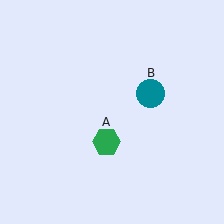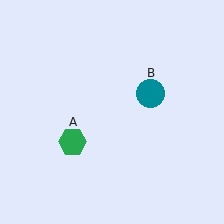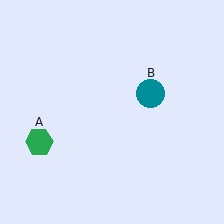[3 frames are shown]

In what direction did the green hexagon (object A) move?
The green hexagon (object A) moved left.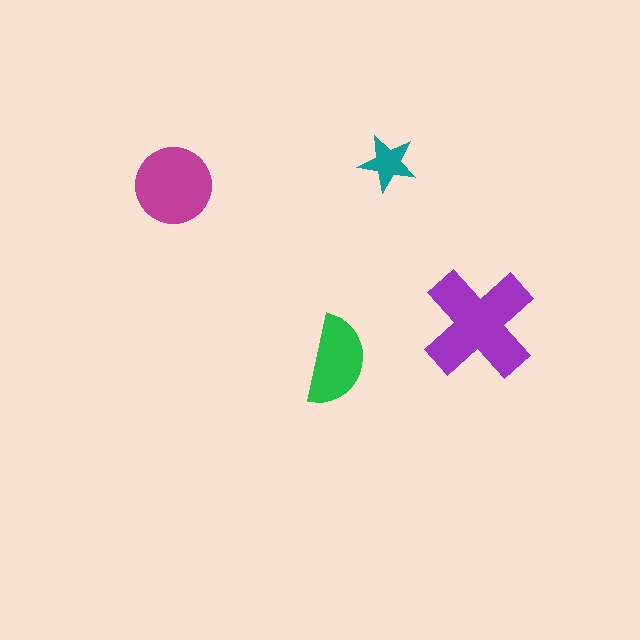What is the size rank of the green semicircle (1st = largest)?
3rd.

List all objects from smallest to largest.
The teal star, the green semicircle, the magenta circle, the purple cross.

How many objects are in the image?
There are 4 objects in the image.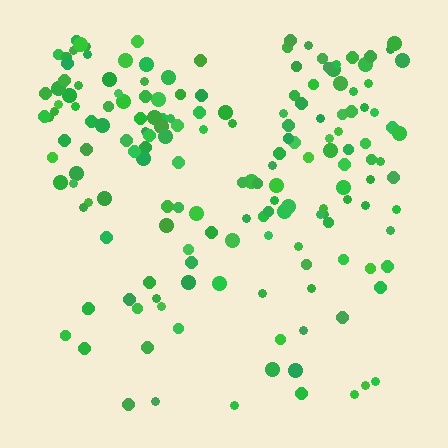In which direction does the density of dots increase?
From bottom to top, with the top side densest.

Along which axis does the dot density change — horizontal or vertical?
Vertical.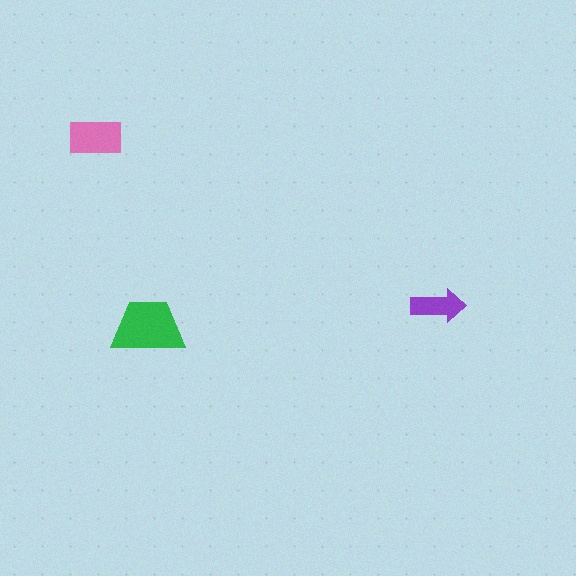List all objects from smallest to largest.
The purple arrow, the pink rectangle, the green trapezoid.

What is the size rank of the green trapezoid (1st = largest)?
1st.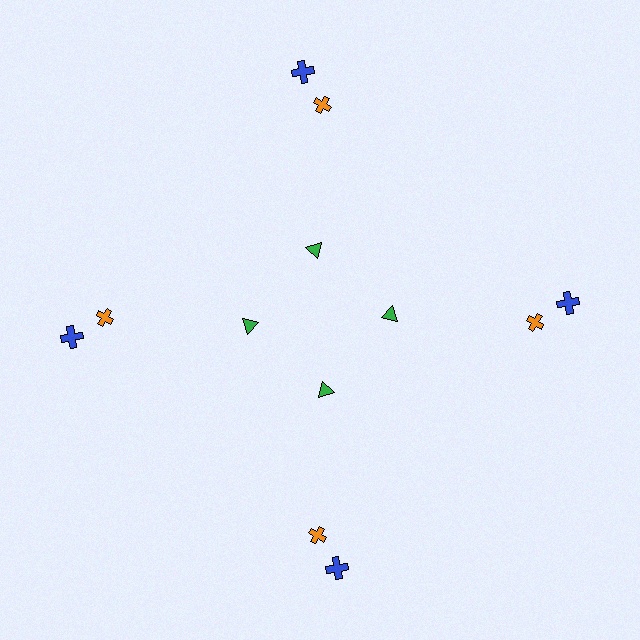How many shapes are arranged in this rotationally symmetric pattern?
There are 12 shapes, arranged in 4 groups of 3.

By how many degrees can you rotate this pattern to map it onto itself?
The pattern maps onto itself every 90 degrees of rotation.